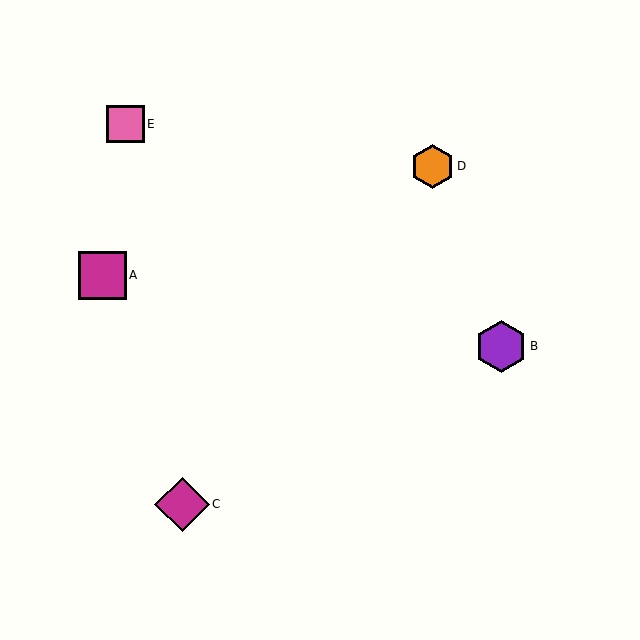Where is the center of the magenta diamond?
The center of the magenta diamond is at (182, 504).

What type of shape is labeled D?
Shape D is an orange hexagon.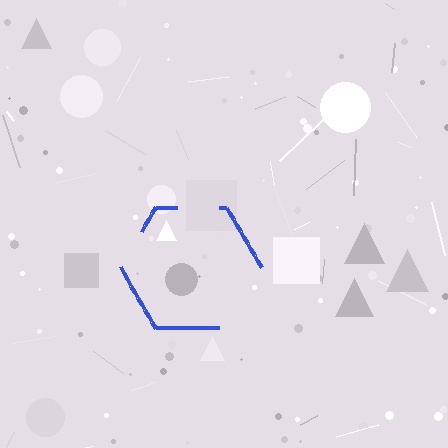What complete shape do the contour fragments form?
The contour fragments form a hexagon.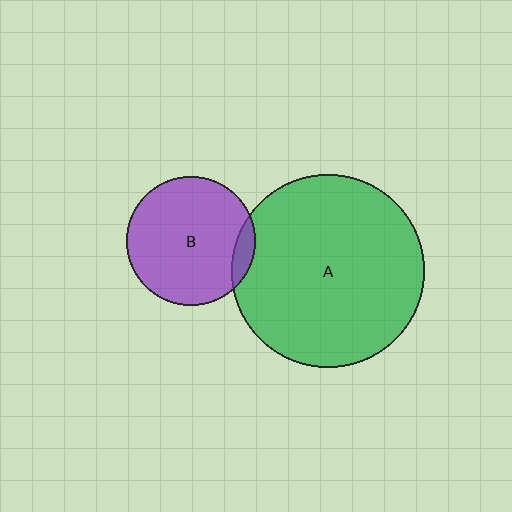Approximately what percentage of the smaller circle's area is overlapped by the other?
Approximately 10%.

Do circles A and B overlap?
Yes.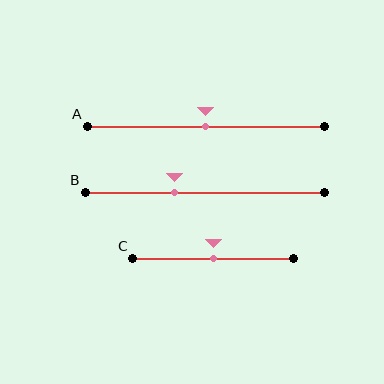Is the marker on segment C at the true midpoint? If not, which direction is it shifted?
Yes, the marker on segment C is at the true midpoint.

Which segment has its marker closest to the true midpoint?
Segment A has its marker closest to the true midpoint.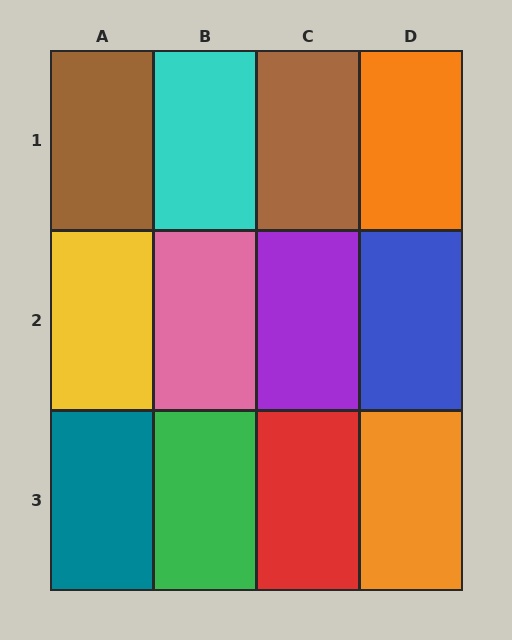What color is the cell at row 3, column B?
Green.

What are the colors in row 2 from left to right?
Yellow, pink, purple, blue.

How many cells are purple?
1 cell is purple.